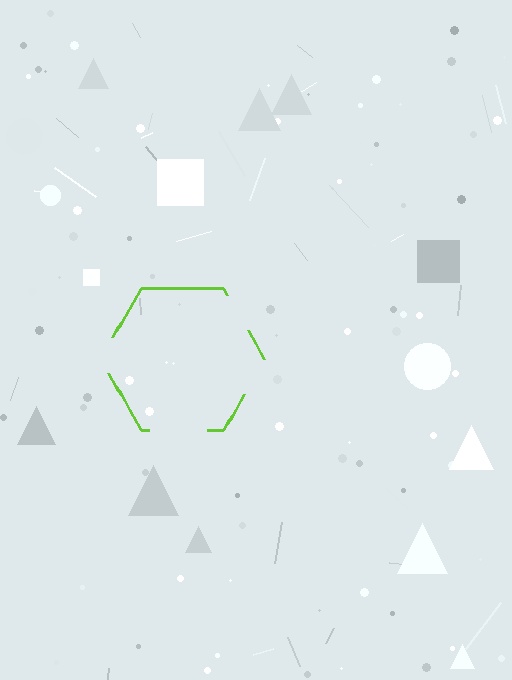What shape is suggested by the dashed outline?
The dashed outline suggests a hexagon.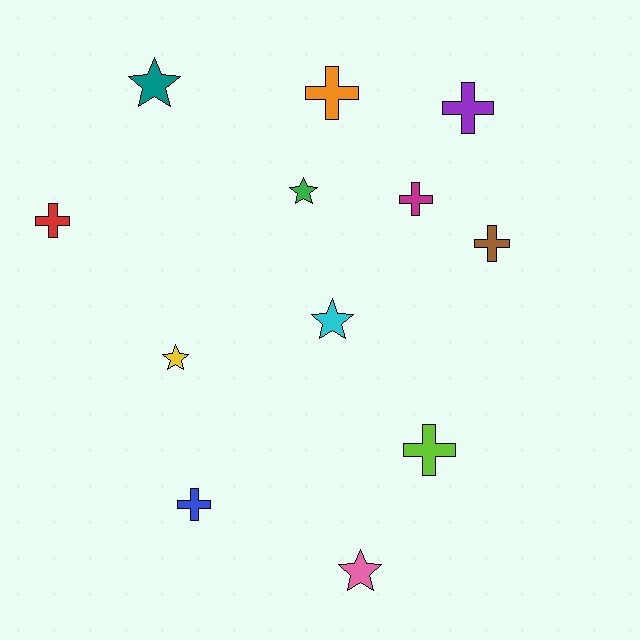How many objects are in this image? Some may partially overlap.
There are 12 objects.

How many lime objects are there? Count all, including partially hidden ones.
There is 1 lime object.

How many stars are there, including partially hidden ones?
There are 5 stars.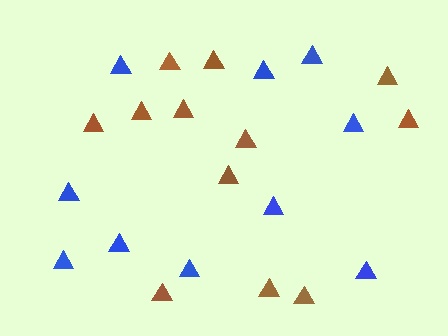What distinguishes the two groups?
There are 2 groups: one group of blue triangles (10) and one group of brown triangles (12).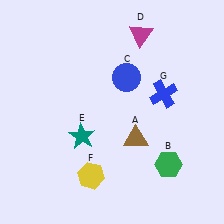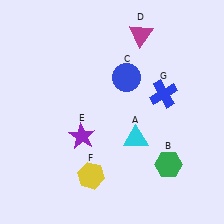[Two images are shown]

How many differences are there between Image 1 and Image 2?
There are 2 differences between the two images.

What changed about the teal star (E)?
In Image 1, E is teal. In Image 2, it changed to purple.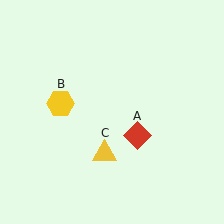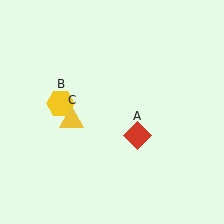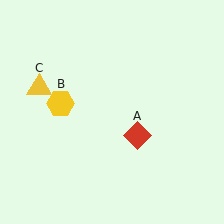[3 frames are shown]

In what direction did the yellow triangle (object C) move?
The yellow triangle (object C) moved up and to the left.